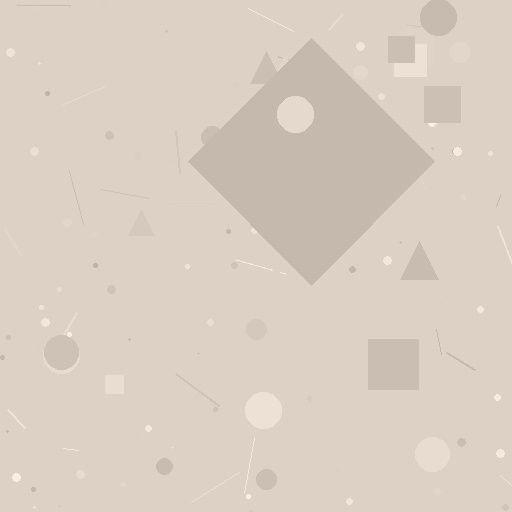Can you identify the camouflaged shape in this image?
The camouflaged shape is a diamond.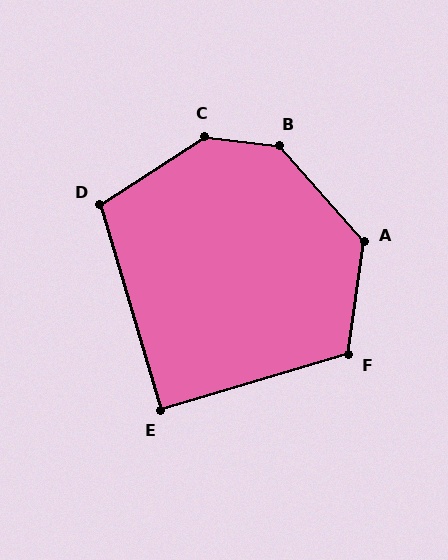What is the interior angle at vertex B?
Approximately 139 degrees (obtuse).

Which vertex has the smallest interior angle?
E, at approximately 90 degrees.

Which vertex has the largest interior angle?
C, at approximately 139 degrees.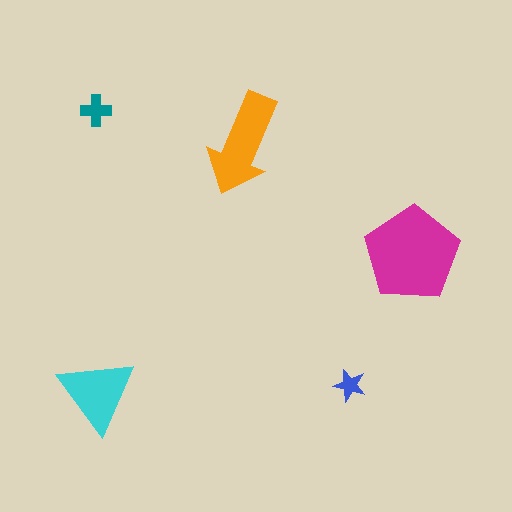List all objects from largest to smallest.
The magenta pentagon, the orange arrow, the cyan triangle, the teal cross, the blue star.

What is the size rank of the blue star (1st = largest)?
5th.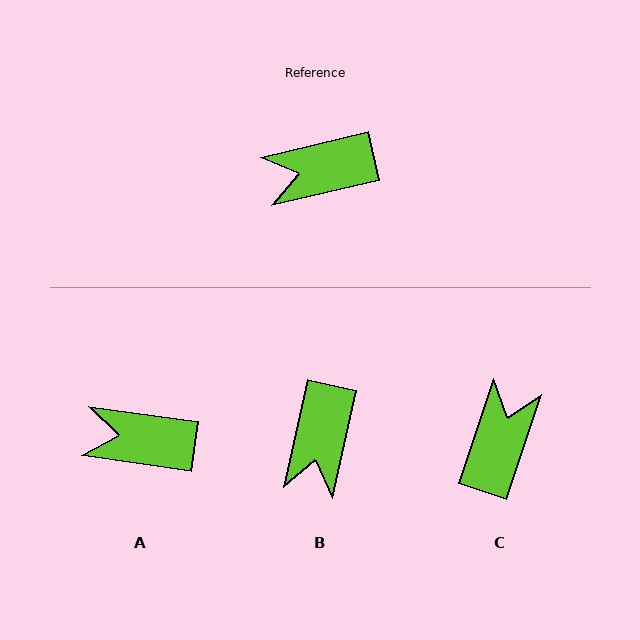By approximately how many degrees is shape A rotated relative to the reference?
Approximately 21 degrees clockwise.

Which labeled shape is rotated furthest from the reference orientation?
C, about 122 degrees away.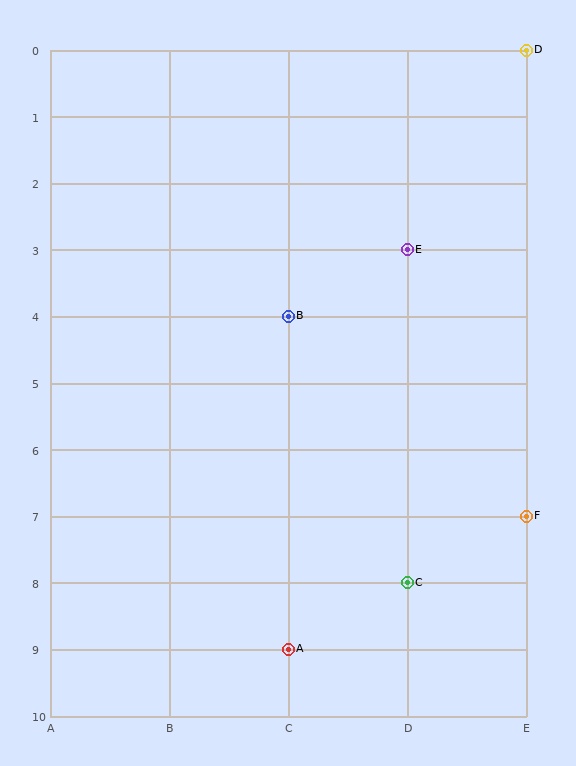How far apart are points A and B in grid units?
Points A and B are 5 rows apart.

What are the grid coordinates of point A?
Point A is at grid coordinates (C, 9).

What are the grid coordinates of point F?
Point F is at grid coordinates (E, 7).